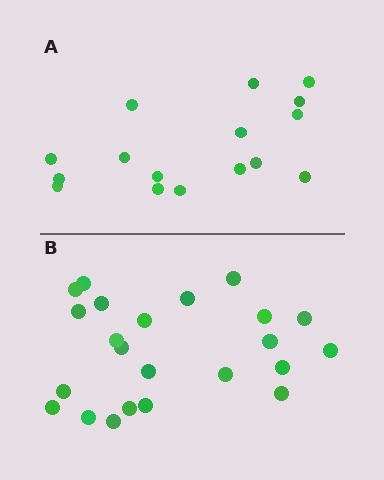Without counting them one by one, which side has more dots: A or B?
Region B (the bottom region) has more dots.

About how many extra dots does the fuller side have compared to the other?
Region B has roughly 8 or so more dots than region A.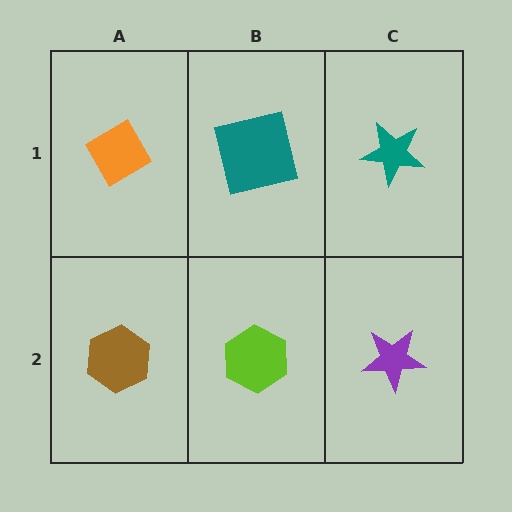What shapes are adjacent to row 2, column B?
A teal square (row 1, column B), a brown hexagon (row 2, column A), a purple star (row 2, column C).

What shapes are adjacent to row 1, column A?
A brown hexagon (row 2, column A), a teal square (row 1, column B).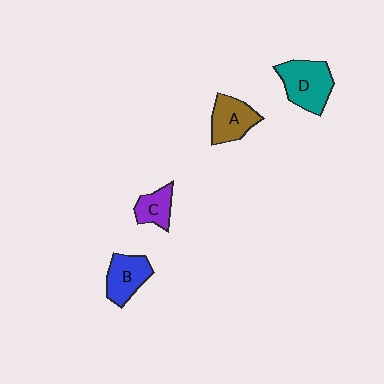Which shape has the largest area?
Shape D (teal).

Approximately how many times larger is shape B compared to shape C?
Approximately 1.4 times.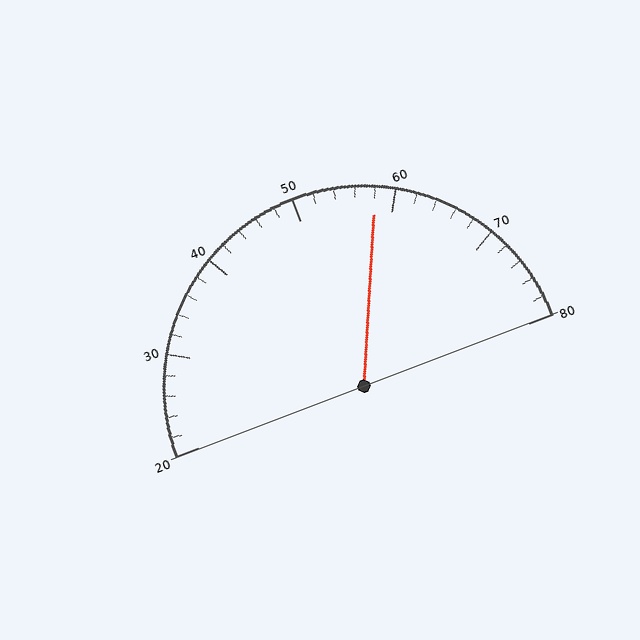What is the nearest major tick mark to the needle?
The nearest major tick mark is 60.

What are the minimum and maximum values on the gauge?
The gauge ranges from 20 to 80.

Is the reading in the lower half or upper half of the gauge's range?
The reading is in the upper half of the range (20 to 80).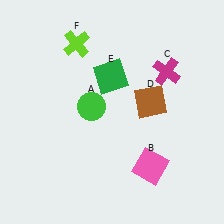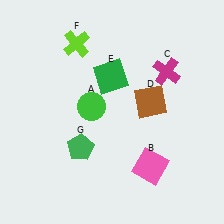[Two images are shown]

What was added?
A green pentagon (G) was added in Image 2.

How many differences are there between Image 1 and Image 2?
There is 1 difference between the two images.